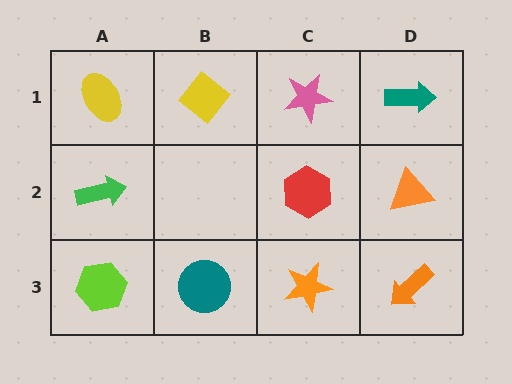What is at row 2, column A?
A green arrow.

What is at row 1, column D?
A teal arrow.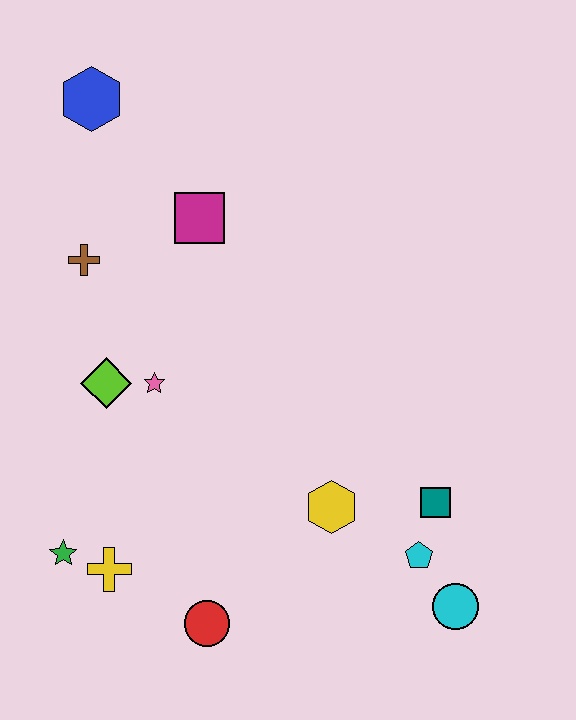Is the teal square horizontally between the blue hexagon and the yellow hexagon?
No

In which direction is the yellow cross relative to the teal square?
The yellow cross is to the left of the teal square.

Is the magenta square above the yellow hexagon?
Yes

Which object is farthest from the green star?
The blue hexagon is farthest from the green star.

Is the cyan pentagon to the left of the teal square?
Yes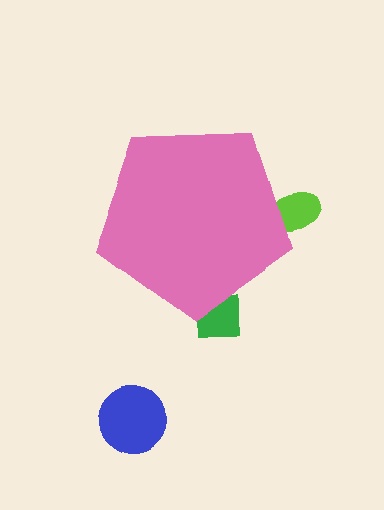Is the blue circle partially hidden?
No, the blue circle is fully visible.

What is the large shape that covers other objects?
A pink pentagon.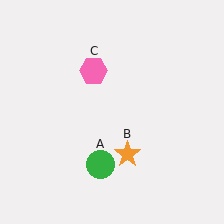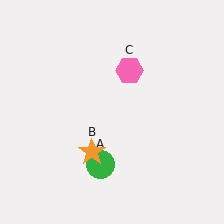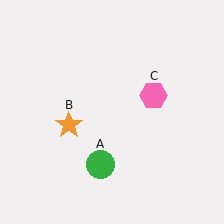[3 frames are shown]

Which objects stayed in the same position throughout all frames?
Green circle (object A) remained stationary.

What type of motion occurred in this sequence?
The orange star (object B), pink hexagon (object C) rotated clockwise around the center of the scene.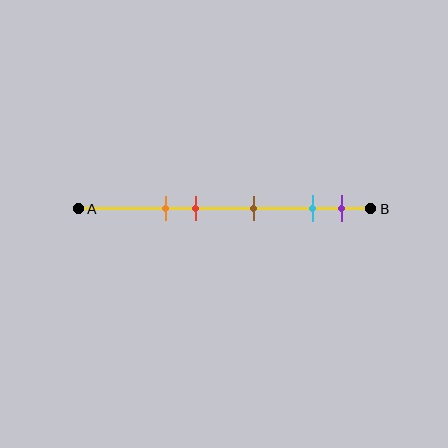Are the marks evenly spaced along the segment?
No, the marks are not evenly spaced.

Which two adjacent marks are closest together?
The cyan and purple marks are the closest adjacent pair.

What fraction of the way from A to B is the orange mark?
The orange mark is approximately 30% (0.3) of the way from A to B.